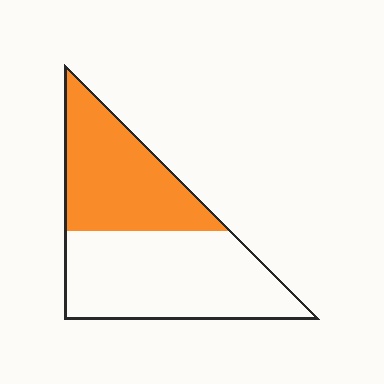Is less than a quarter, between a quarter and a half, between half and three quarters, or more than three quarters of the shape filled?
Between a quarter and a half.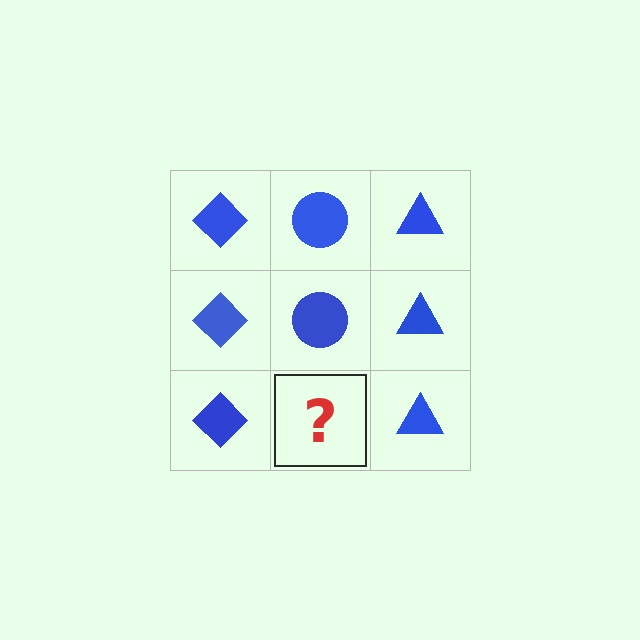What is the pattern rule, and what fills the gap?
The rule is that each column has a consistent shape. The gap should be filled with a blue circle.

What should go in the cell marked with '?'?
The missing cell should contain a blue circle.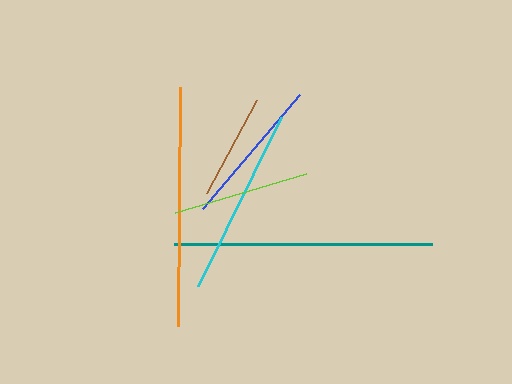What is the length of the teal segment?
The teal segment is approximately 258 pixels long.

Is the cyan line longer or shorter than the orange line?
The orange line is longer than the cyan line.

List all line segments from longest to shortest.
From longest to shortest: teal, orange, cyan, blue, lime, brown.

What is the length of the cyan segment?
The cyan segment is approximately 188 pixels long.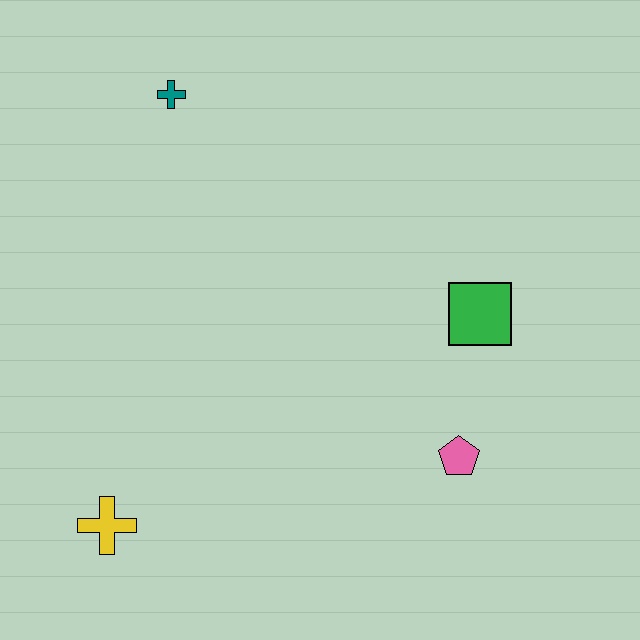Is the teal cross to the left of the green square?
Yes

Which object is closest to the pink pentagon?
The green square is closest to the pink pentagon.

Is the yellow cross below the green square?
Yes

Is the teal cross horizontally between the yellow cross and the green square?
Yes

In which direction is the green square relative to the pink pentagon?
The green square is above the pink pentagon.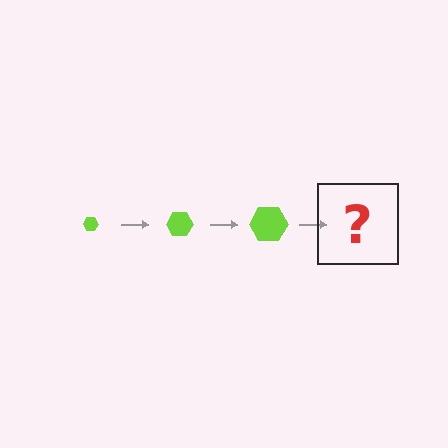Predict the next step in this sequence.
The next step is a lime hexagon, larger than the previous one.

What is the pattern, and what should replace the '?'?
The pattern is that the hexagon gets progressively larger each step. The '?' should be a lime hexagon, larger than the previous one.